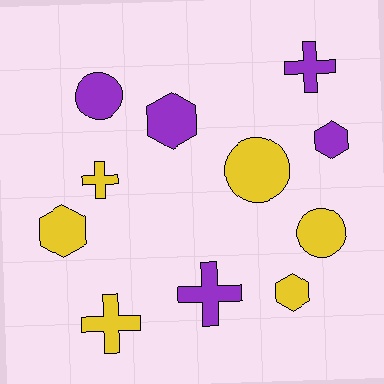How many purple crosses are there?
There are 2 purple crosses.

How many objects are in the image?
There are 11 objects.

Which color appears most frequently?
Yellow, with 6 objects.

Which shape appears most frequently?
Hexagon, with 4 objects.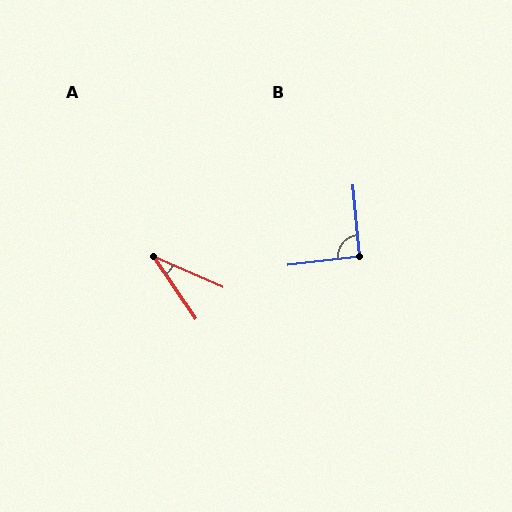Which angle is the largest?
B, at approximately 92 degrees.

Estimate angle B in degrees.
Approximately 92 degrees.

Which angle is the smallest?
A, at approximately 32 degrees.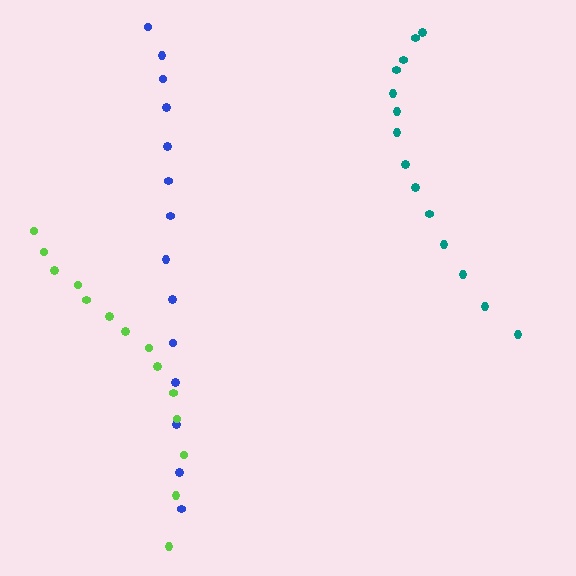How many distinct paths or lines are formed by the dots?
There are 3 distinct paths.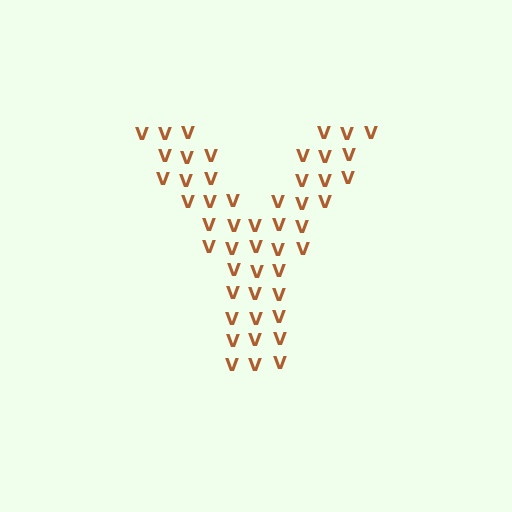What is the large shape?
The large shape is the letter Y.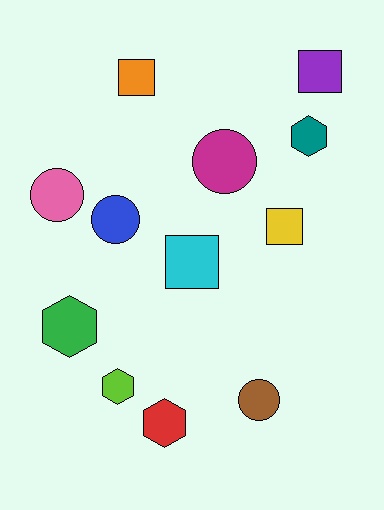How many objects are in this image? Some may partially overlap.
There are 12 objects.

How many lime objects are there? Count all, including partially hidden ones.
There is 1 lime object.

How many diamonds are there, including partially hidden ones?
There are no diamonds.